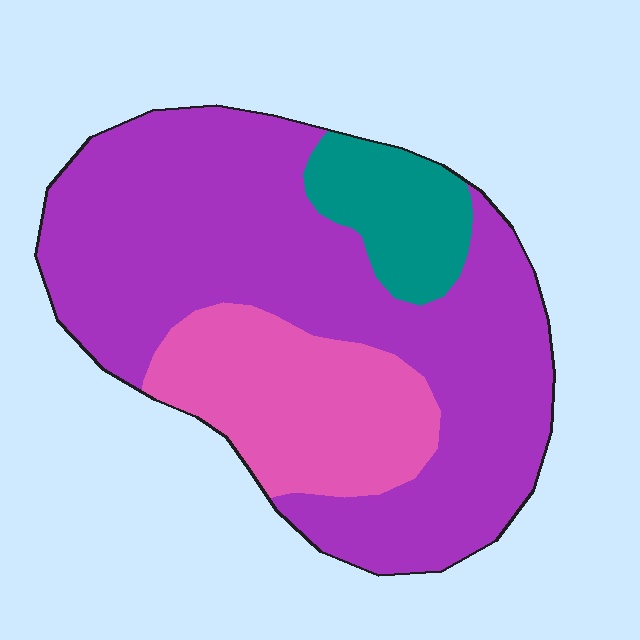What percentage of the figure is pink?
Pink covers 23% of the figure.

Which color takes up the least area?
Teal, at roughly 10%.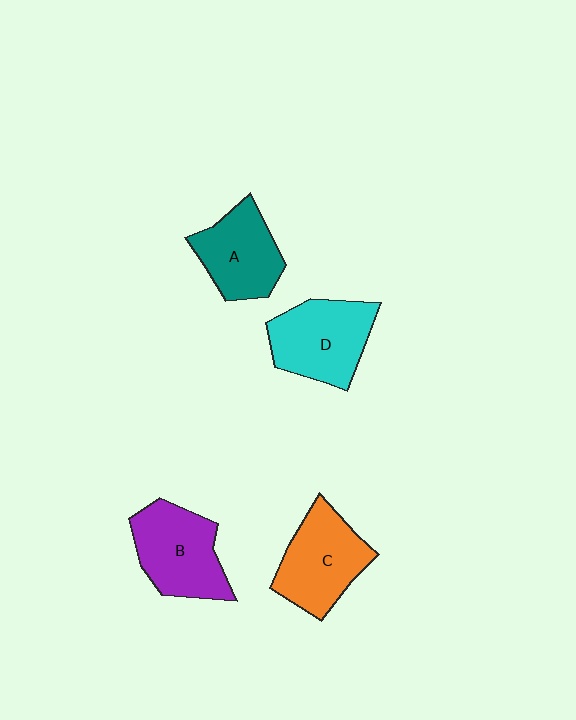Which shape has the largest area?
Shape D (cyan).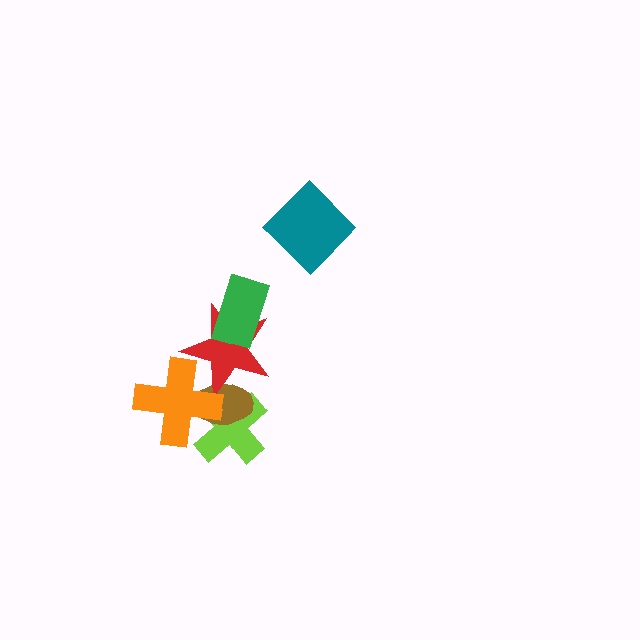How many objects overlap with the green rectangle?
1 object overlaps with the green rectangle.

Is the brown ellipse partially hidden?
Yes, it is partially covered by another shape.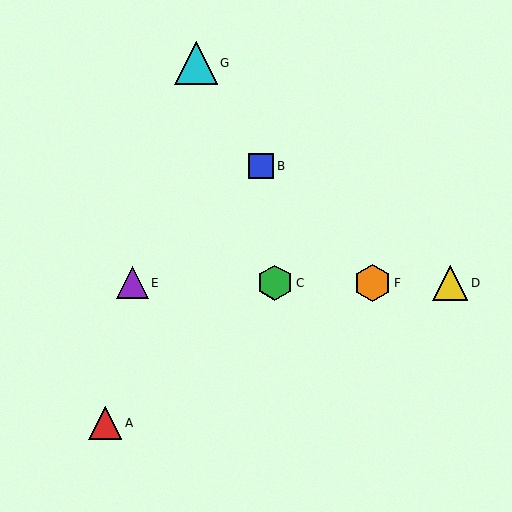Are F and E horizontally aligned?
Yes, both are at y≈283.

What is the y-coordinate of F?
Object F is at y≈283.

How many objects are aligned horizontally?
4 objects (C, D, E, F) are aligned horizontally.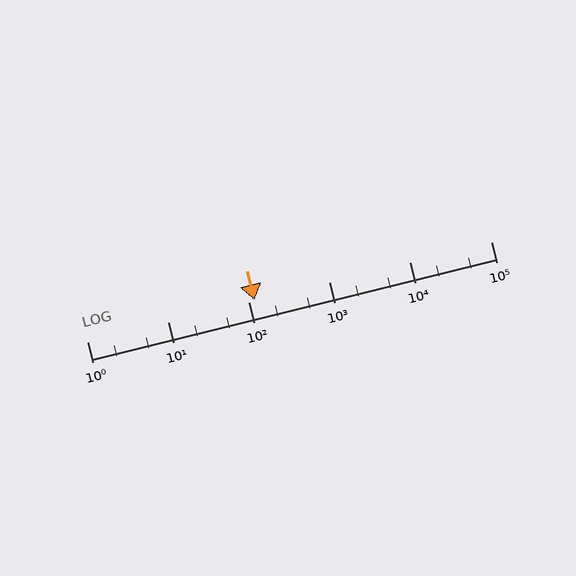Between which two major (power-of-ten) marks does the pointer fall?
The pointer is between 100 and 1000.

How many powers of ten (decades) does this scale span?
The scale spans 5 decades, from 1 to 100000.